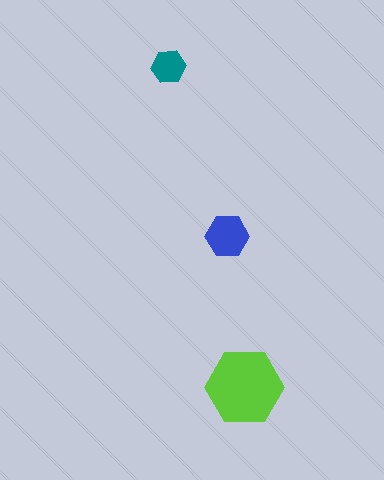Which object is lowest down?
The lime hexagon is bottommost.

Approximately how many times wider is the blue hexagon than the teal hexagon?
About 1.5 times wider.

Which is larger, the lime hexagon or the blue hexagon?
The lime one.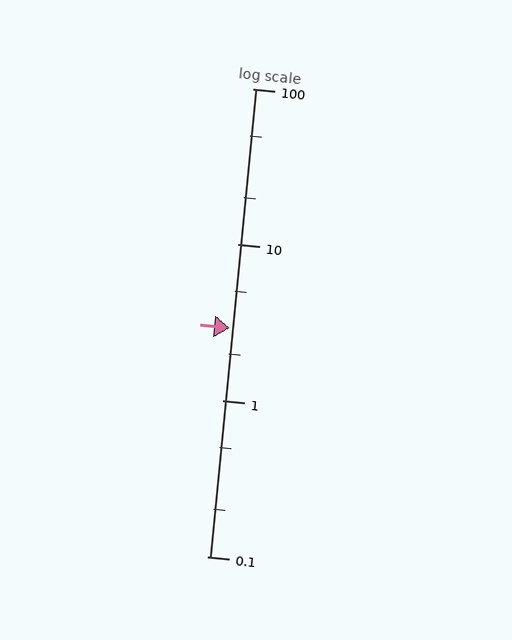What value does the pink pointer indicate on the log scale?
The pointer indicates approximately 2.9.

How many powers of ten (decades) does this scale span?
The scale spans 3 decades, from 0.1 to 100.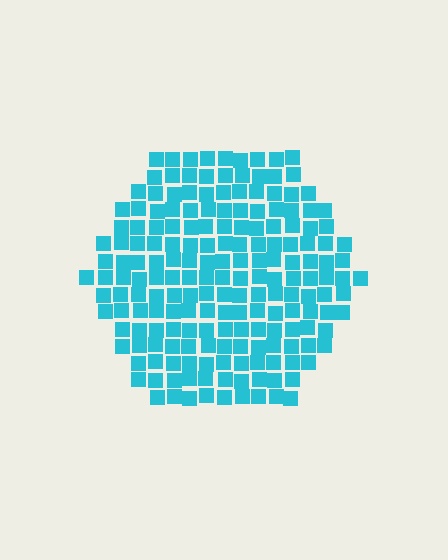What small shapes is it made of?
It is made of small squares.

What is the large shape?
The large shape is a hexagon.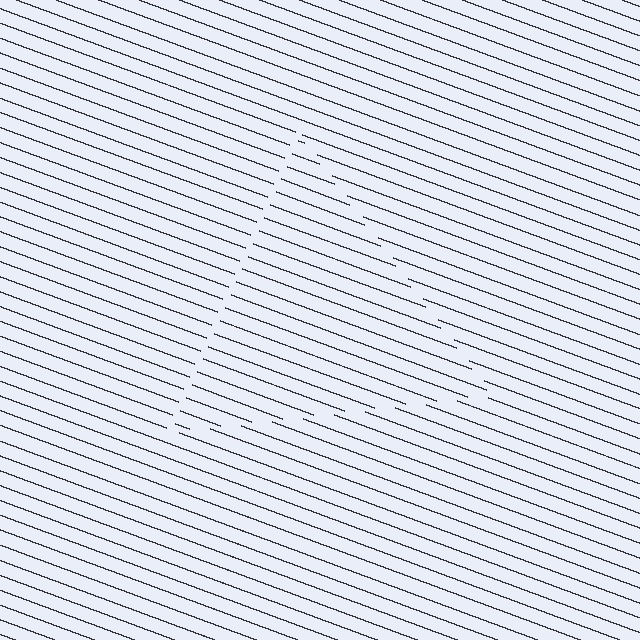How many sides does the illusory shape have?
3 sides — the line-ends trace a triangle.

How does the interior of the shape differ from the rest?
The interior of the shape contains the same grating, shifted by half a period — the contour is defined by the phase discontinuity where line-ends from the inner and outer gratings abut.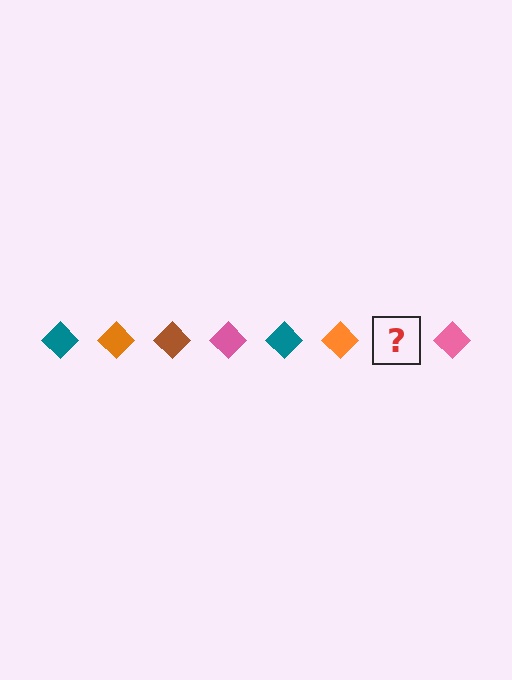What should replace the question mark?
The question mark should be replaced with a brown diamond.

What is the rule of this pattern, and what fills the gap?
The rule is that the pattern cycles through teal, orange, brown, pink diamonds. The gap should be filled with a brown diamond.